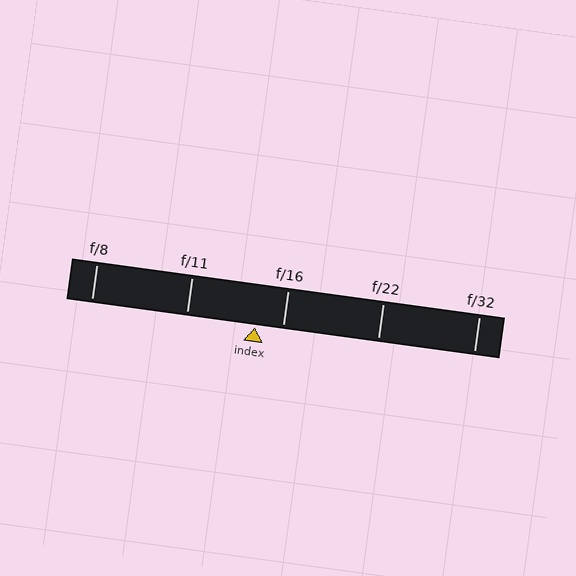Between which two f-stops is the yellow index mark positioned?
The index mark is between f/11 and f/16.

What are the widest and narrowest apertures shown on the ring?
The widest aperture shown is f/8 and the narrowest is f/32.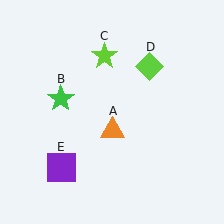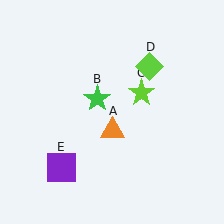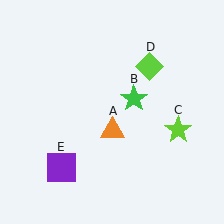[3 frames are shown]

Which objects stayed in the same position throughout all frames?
Orange triangle (object A) and lime diamond (object D) and purple square (object E) remained stationary.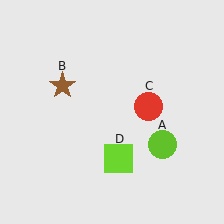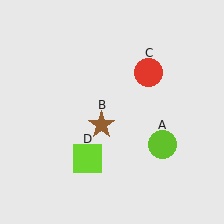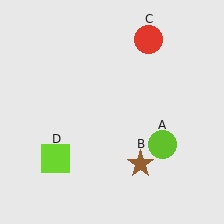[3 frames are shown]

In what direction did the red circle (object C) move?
The red circle (object C) moved up.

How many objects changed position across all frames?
3 objects changed position: brown star (object B), red circle (object C), lime square (object D).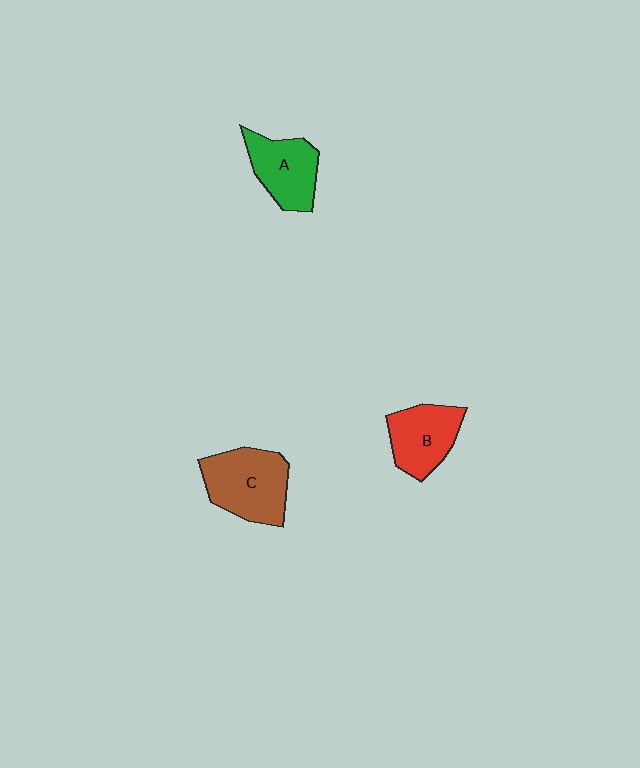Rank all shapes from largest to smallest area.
From largest to smallest: C (brown), A (green), B (red).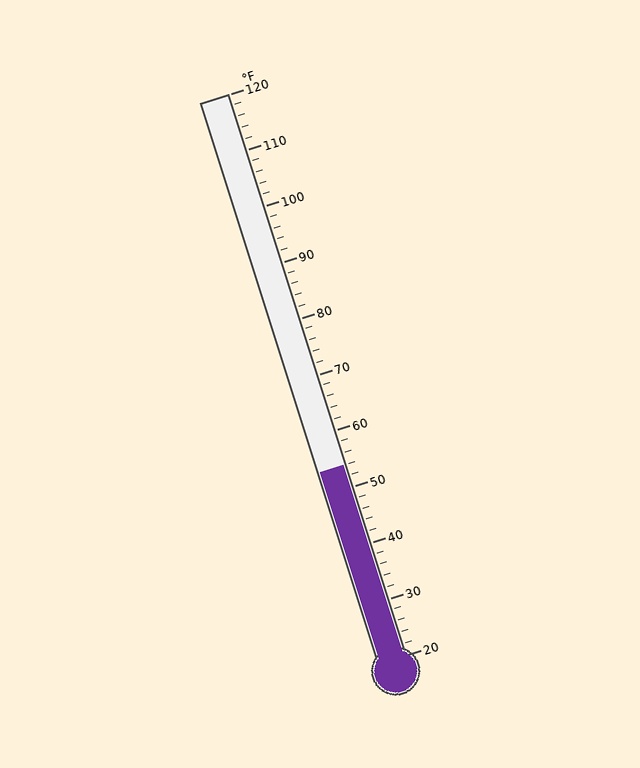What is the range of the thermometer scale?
The thermometer scale ranges from 20°F to 120°F.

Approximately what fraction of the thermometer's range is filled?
The thermometer is filled to approximately 35% of its range.